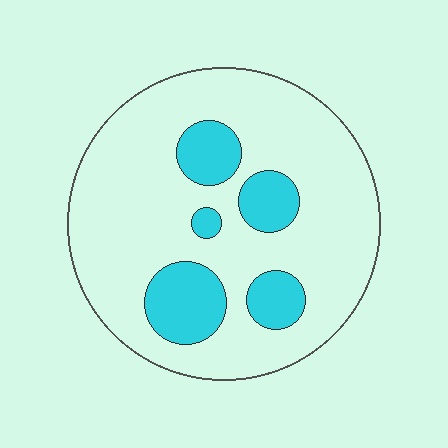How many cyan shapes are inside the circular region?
5.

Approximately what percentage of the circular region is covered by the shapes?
Approximately 20%.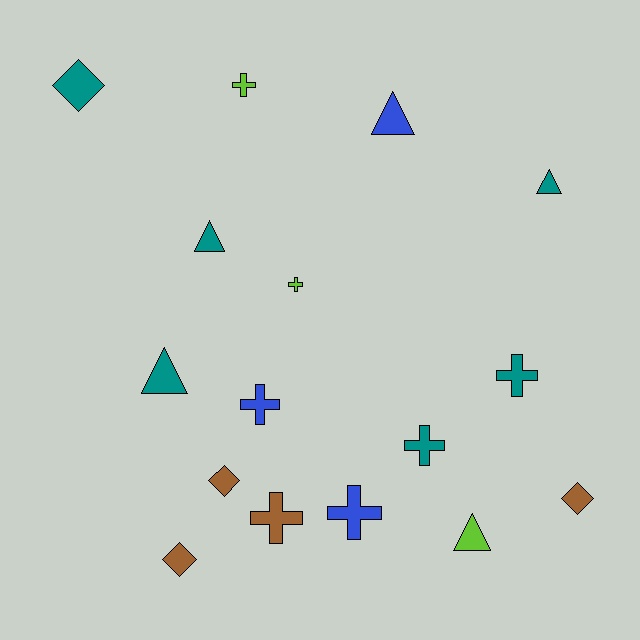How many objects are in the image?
There are 16 objects.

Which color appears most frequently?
Teal, with 6 objects.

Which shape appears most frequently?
Cross, with 7 objects.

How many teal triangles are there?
There are 3 teal triangles.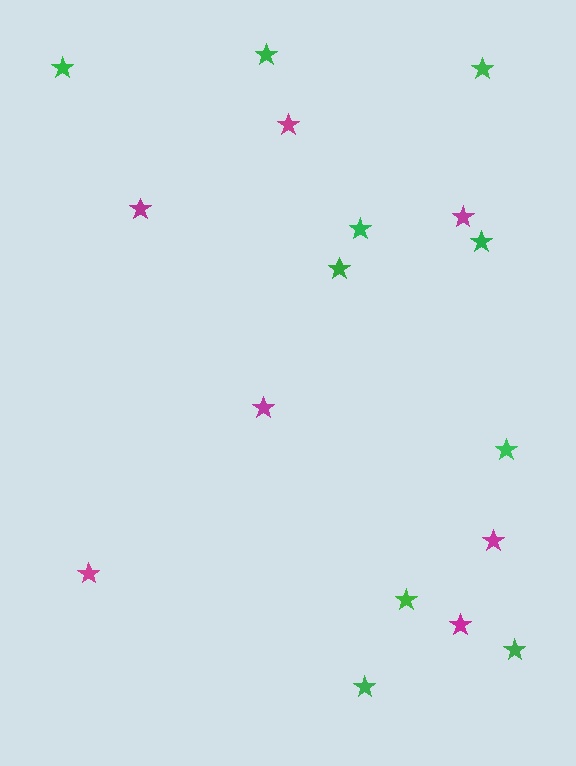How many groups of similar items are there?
There are 2 groups: one group of green stars (10) and one group of magenta stars (7).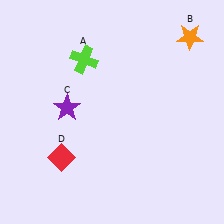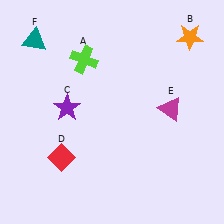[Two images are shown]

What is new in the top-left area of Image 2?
A teal triangle (F) was added in the top-left area of Image 2.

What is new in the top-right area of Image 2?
A magenta triangle (E) was added in the top-right area of Image 2.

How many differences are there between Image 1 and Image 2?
There are 2 differences between the two images.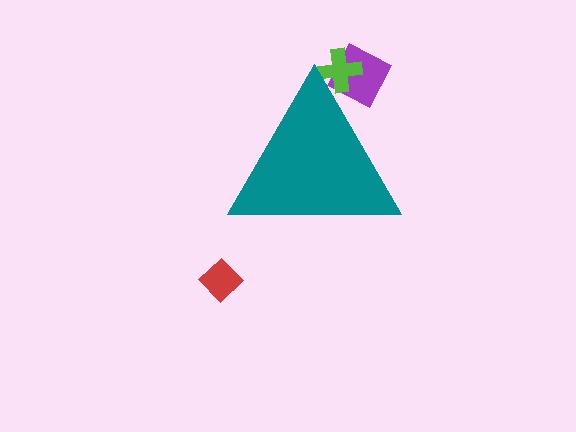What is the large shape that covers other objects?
A teal triangle.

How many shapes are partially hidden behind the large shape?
2 shapes are partially hidden.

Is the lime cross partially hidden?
Yes, the lime cross is partially hidden behind the teal triangle.